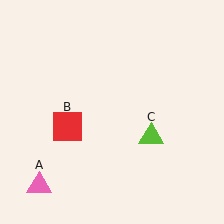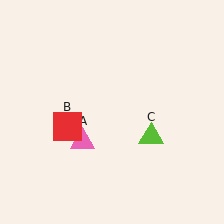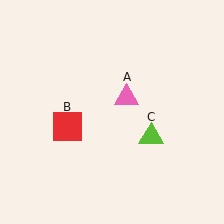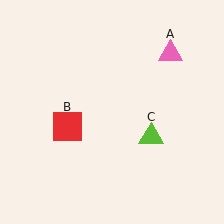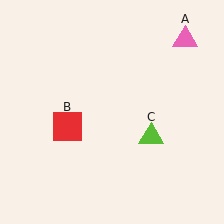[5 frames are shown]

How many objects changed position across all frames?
1 object changed position: pink triangle (object A).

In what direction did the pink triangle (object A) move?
The pink triangle (object A) moved up and to the right.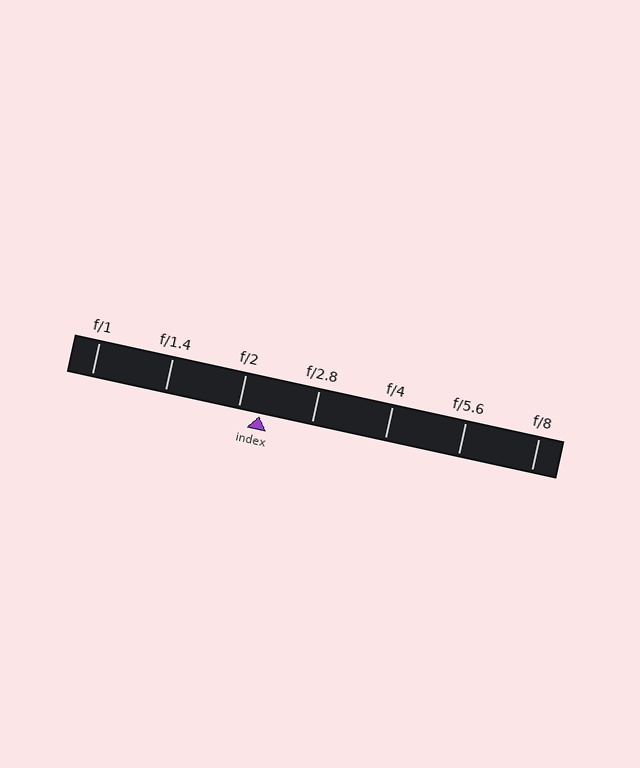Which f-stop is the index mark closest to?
The index mark is closest to f/2.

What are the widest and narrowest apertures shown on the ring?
The widest aperture shown is f/1 and the narrowest is f/8.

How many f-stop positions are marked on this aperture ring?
There are 7 f-stop positions marked.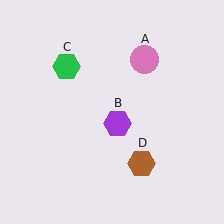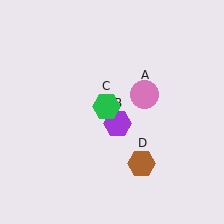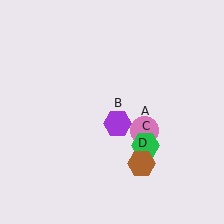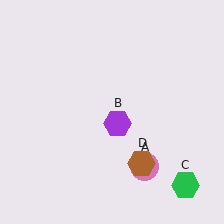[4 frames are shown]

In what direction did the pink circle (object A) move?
The pink circle (object A) moved down.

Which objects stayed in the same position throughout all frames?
Purple hexagon (object B) and brown hexagon (object D) remained stationary.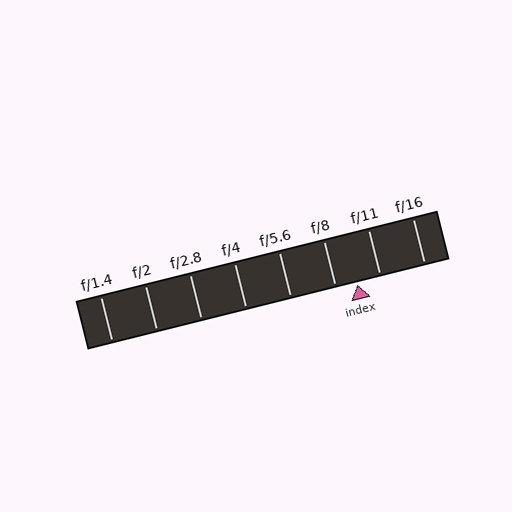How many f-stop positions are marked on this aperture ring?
There are 8 f-stop positions marked.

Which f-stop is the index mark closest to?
The index mark is closest to f/8.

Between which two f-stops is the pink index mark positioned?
The index mark is between f/8 and f/11.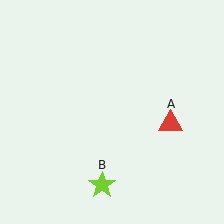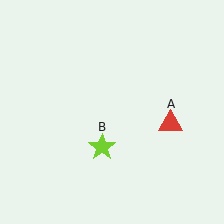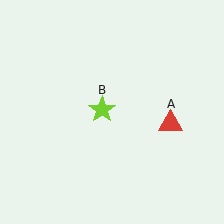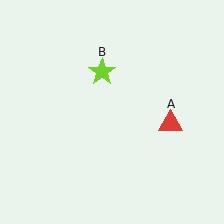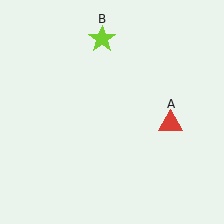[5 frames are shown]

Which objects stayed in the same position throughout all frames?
Red triangle (object A) remained stationary.